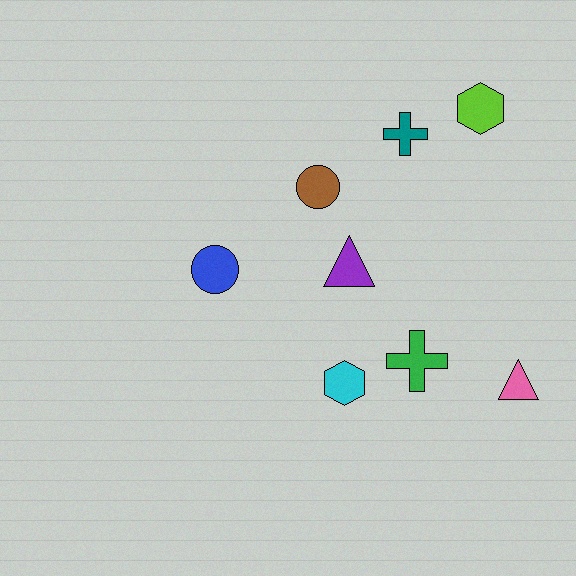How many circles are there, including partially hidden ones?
There are 2 circles.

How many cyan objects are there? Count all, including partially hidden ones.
There is 1 cyan object.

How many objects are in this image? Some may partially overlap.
There are 8 objects.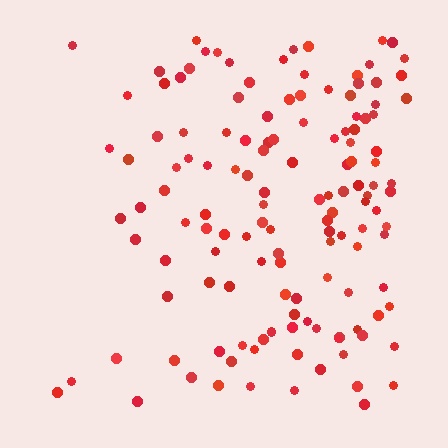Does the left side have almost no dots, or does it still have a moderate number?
Still a moderate number, just noticeably fewer than the right.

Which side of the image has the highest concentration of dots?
The right.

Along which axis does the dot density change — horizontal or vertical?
Horizontal.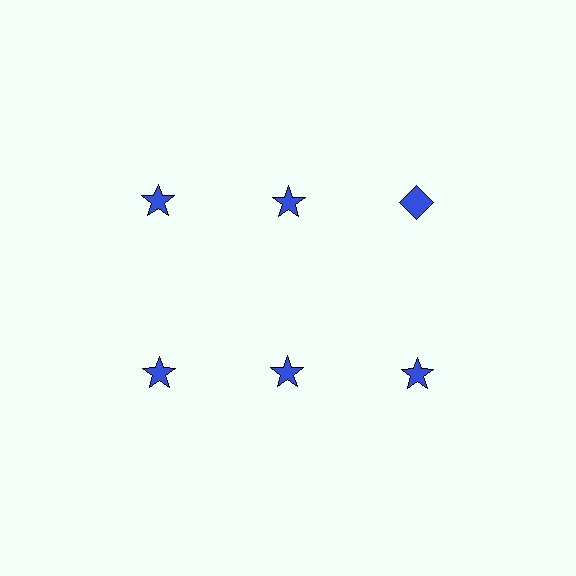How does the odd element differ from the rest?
It has a different shape: diamond instead of star.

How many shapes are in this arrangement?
There are 6 shapes arranged in a grid pattern.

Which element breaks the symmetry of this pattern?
The blue diamond in the top row, center column breaks the symmetry. All other shapes are blue stars.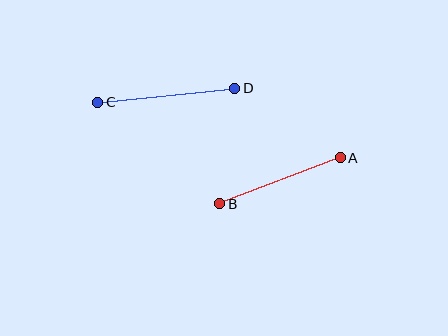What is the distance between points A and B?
The distance is approximately 129 pixels.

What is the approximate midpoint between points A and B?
The midpoint is at approximately (280, 181) pixels.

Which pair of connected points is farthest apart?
Points C and D are farthest apart.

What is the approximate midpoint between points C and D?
The midpoint is at approximately (166, 95) pixels.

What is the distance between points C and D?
The distance is approximately 138 pixels.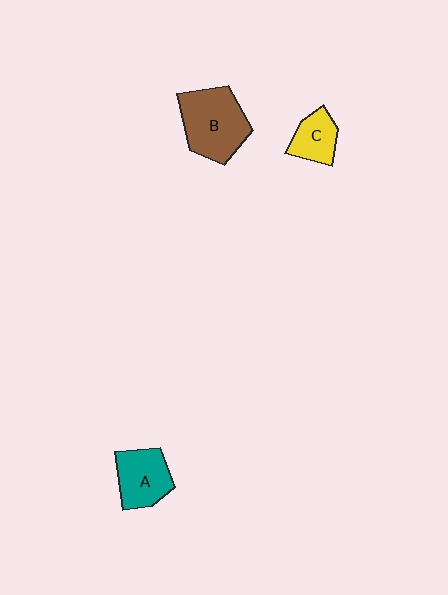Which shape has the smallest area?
Shape C (yellow).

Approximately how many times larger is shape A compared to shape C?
Approximately 1.4 times.